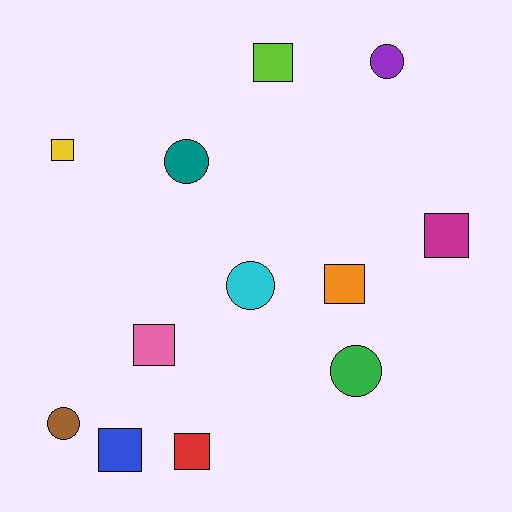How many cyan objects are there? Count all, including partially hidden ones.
There is 1 cyan object.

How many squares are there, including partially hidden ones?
There are 7 squares.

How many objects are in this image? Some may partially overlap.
There are 12 objects.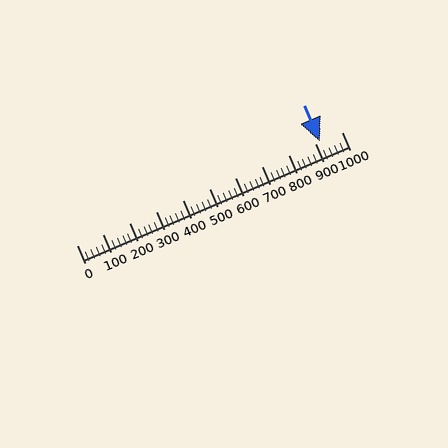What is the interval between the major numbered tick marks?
The major tick marks are spaced 100 units apart.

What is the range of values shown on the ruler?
The ruler shows values from 0 to 1000.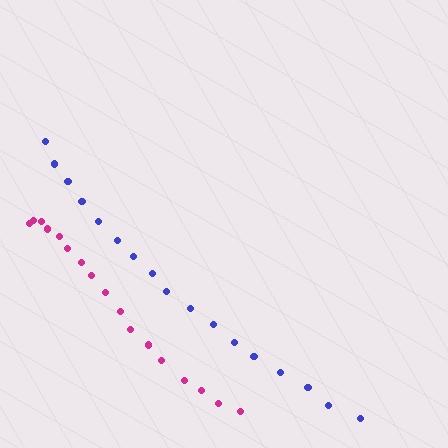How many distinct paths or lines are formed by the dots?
There are 2 distinct paths.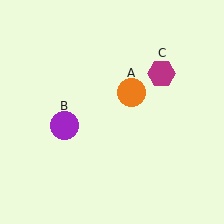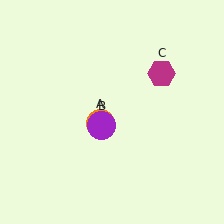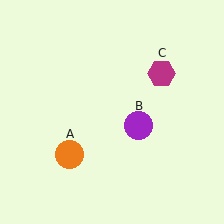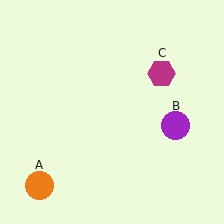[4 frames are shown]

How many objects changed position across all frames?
2 objects changed position: orange circle (object A), purple circle (object B).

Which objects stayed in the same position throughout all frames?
Magenta hexagon (object C) remained stationary.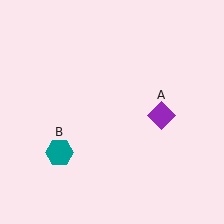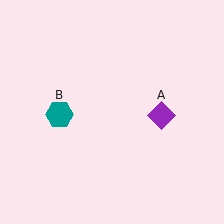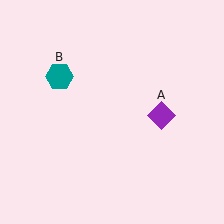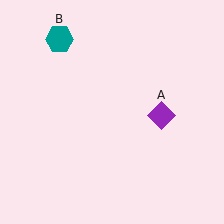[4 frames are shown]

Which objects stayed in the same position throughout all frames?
Purple diamond (object A) remained stationary.